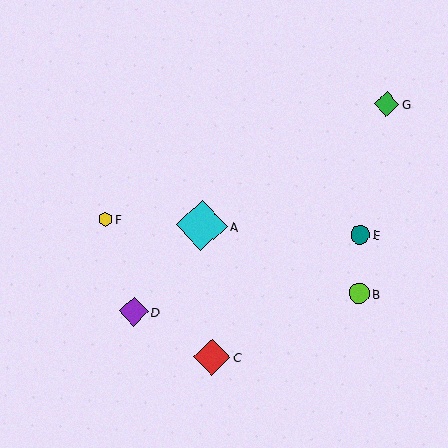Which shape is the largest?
The cyan diamond (labeled A) is the largest.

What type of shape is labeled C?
Shape C is a red diamond.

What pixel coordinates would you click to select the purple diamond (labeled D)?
Click at (134, 312) to select the purple diamond D.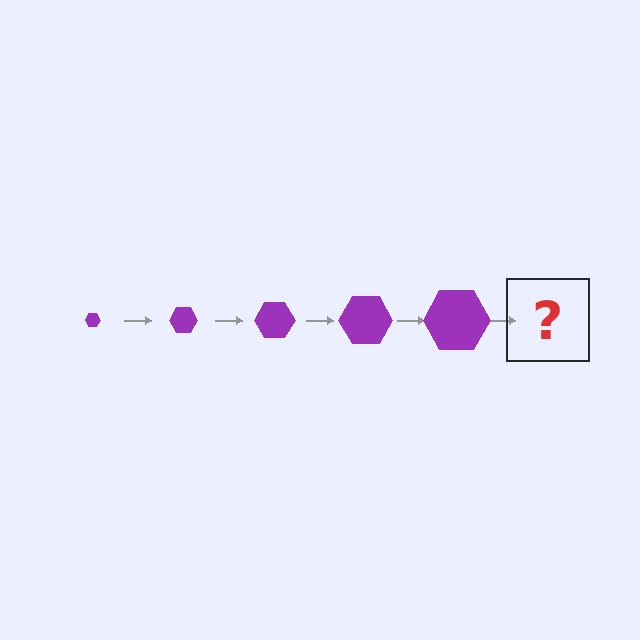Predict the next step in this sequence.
The next step is a purple hexagon, larger than the previous one.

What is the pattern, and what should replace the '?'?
The pattern is that the hexagon gets progressively larger each step. The '?' should be a purple hexagon, larger than the previous one.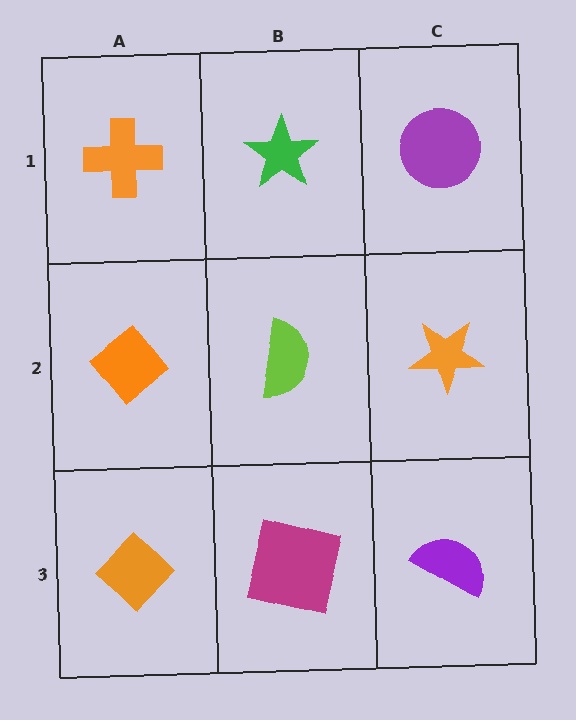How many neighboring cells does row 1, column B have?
3.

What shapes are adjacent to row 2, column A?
An orange cross (row 1, column A), an orange diamond (row 3, column A), a lime semicircle (row 2, column B).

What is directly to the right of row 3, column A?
A magenta square.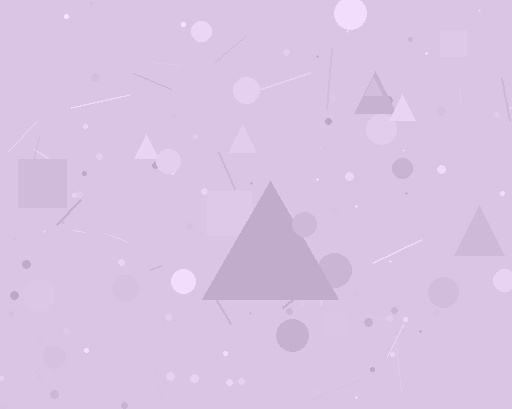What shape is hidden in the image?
A triangle is hidden in the image.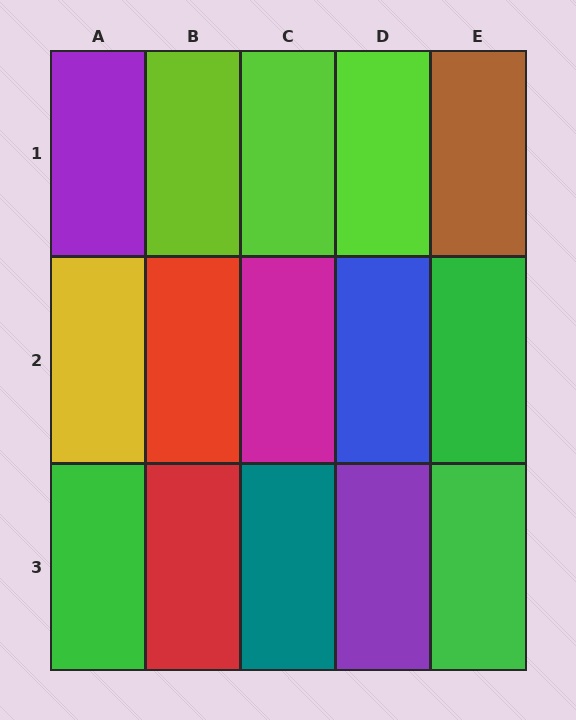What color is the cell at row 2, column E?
Green.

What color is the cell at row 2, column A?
Yellow.